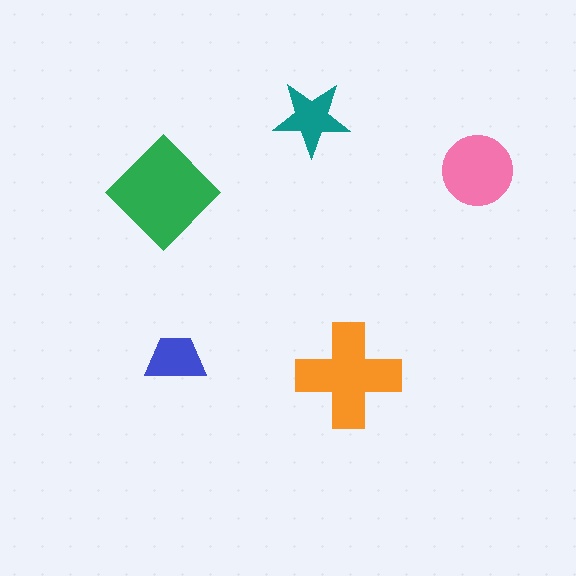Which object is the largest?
The green diamond.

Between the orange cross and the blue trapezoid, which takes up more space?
The orange cross.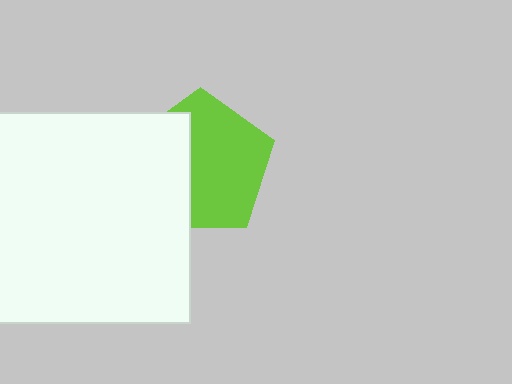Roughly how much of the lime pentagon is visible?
About half of it is visible (roughly 61%).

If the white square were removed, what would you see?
You would see the complete lime pentagon.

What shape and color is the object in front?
The object in front is a white square.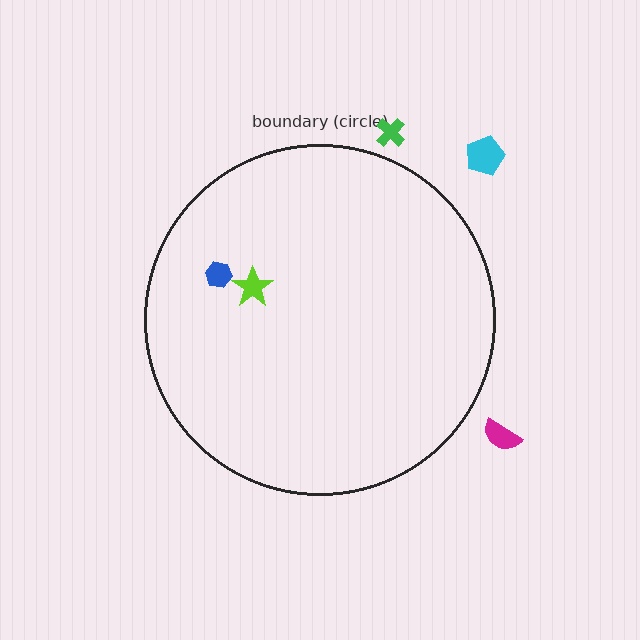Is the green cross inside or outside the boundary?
Outside.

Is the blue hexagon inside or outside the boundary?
Inside.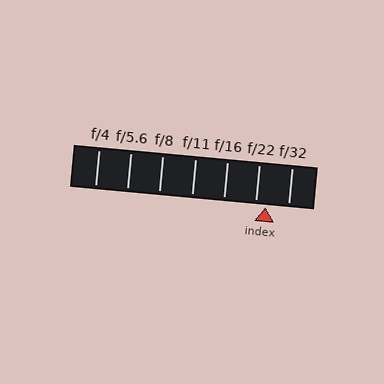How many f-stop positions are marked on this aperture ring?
There are 7 f-stop positions marked.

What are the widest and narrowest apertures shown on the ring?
The widest aperture shown is f/4 and the narrowest is f/32.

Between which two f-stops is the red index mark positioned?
The index mark is between f/22 and f/32.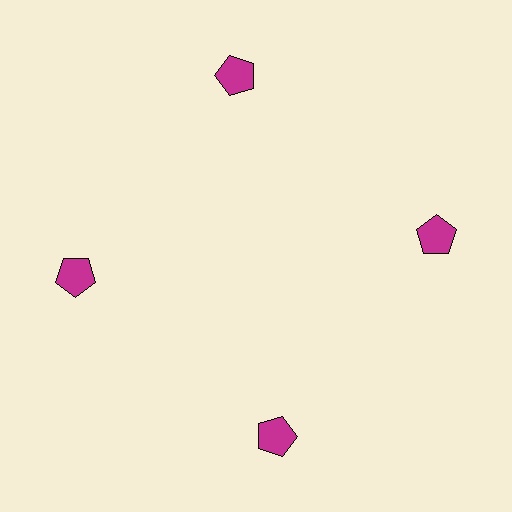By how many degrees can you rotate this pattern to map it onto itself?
The pattern maps onto itself every 90 degrees of rotation.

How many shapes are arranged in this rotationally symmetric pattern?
There are 4 shapes, arranged in 4 groups of 1.